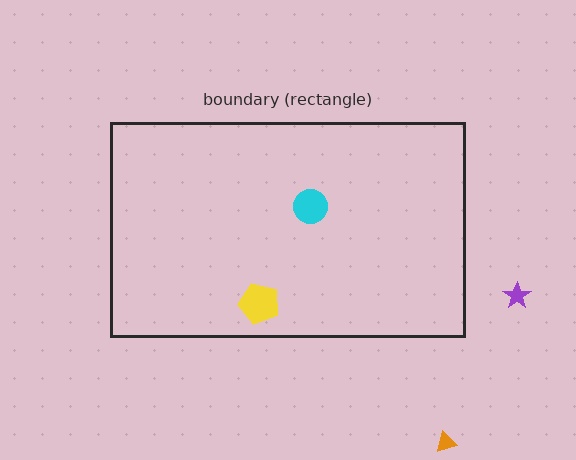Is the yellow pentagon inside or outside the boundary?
Inside.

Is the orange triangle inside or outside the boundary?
Outside.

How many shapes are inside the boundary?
2 inside, 2 outside.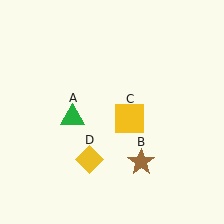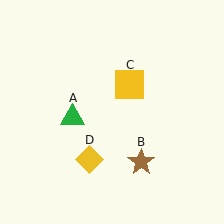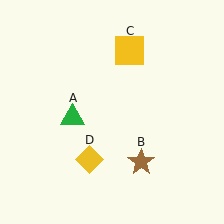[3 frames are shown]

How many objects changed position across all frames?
1 object changed position: yellow square (object C).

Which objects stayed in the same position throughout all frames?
Green triangle (object A) and brown star (object B) and yellow diamond (object D) remained stationary.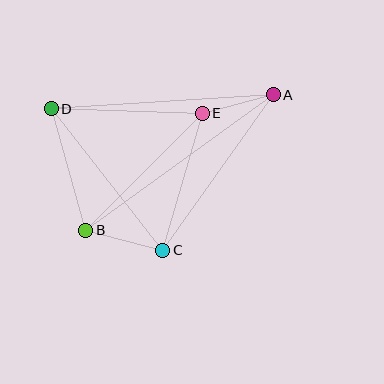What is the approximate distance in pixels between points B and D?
The distance between B and D is approximately 126 pixels.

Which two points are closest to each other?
Points A and E are closest to each other.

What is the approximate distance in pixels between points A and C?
The distance between A and C is approximately 191 pixels.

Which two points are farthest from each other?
Points A and B are farthest from each other.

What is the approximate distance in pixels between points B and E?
The distance between B and E is approximately 165 pixels.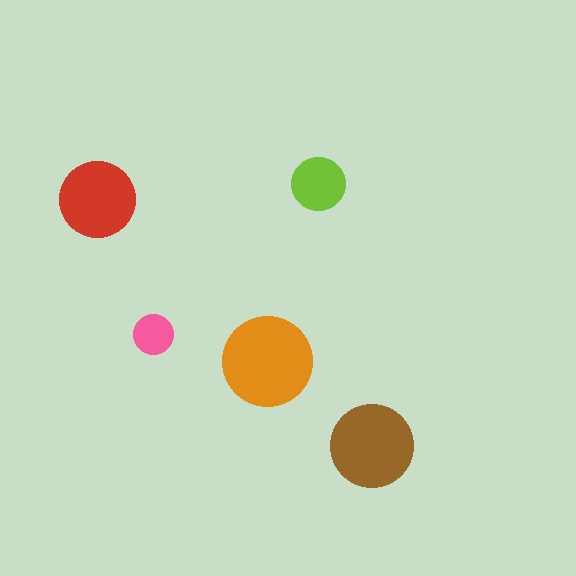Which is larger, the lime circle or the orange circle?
The orange one.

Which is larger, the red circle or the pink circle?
The red one.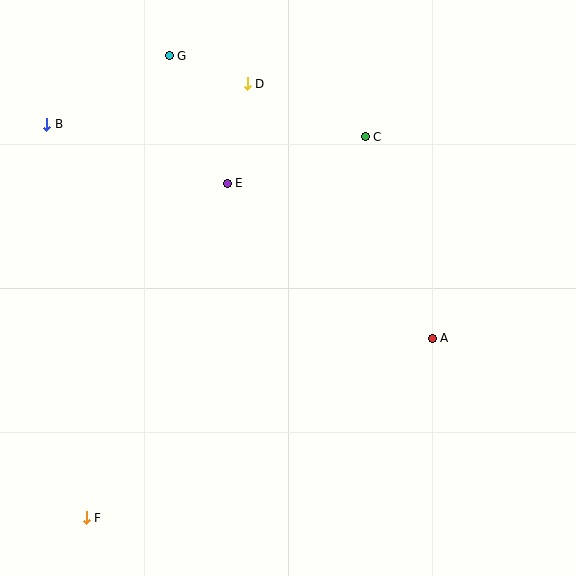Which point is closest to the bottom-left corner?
Point F is closest to the bottom-left corner.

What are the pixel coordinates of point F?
Point F is at (86, 518).